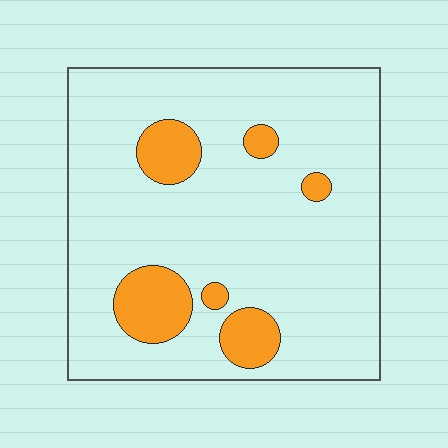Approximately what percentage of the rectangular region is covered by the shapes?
Approximately 15%.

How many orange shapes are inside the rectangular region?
6.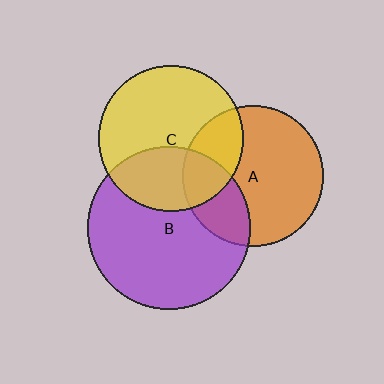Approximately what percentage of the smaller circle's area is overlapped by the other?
Approximately 25%.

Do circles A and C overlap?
Yes.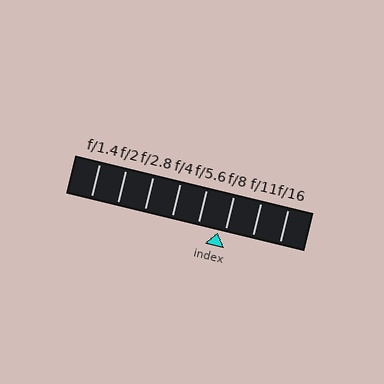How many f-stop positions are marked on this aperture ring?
There are 8 f-stop positions marked.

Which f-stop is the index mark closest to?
The index mark is closest to f/8.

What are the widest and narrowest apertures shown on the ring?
The widest aperture shown is f/1.4 and the narrowest is f/16.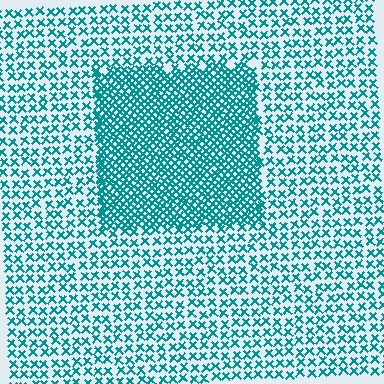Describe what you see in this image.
The image contains small teal elements arranged at two different densities. A rectangle-shaped region is visible where the elements are more densely packed than the surrounding area.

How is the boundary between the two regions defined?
The boundary is defined by a change in element density (approximately 2.3x ratio). All elements are the same color, size, and shape.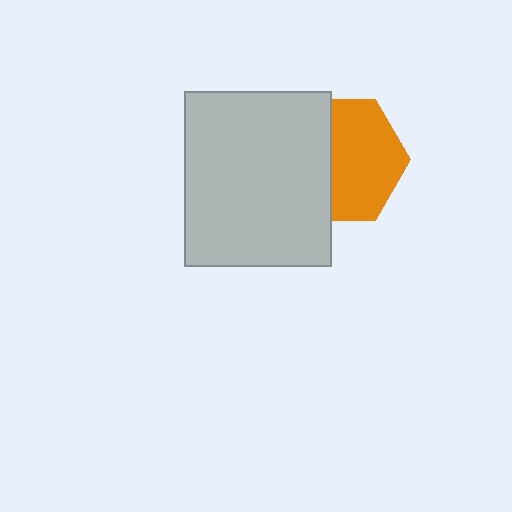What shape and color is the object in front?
The object in front is a light gray rectangle.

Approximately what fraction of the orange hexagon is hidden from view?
Roughly 41% of the orange hexagon is hidden behind the light gray rectangle.